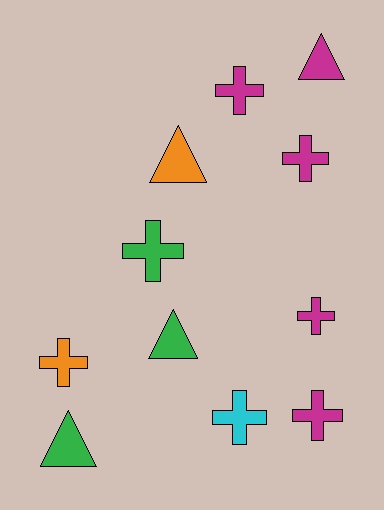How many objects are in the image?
There are 11 objects.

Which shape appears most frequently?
Cross, with 7 objects.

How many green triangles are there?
There are 2 green triangles.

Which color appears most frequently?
Magenta, with 5 objects.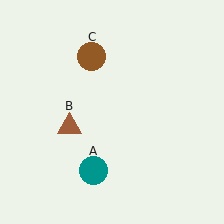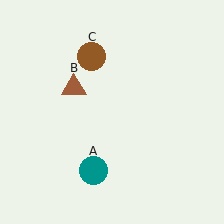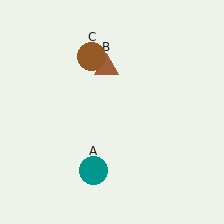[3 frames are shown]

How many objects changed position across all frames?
1 object changed position: brown triangle (object B).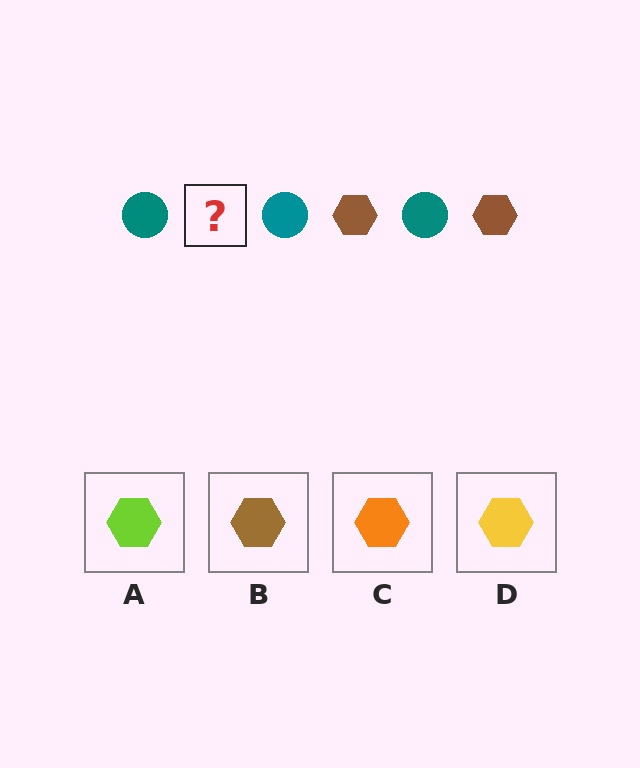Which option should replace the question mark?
Option B.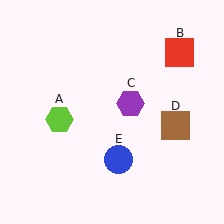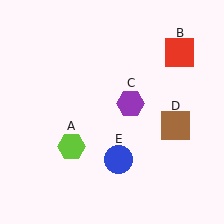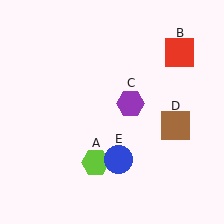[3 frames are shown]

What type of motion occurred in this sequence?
The lime hexagon (object A) rotated counterclockwise around the center of the scene.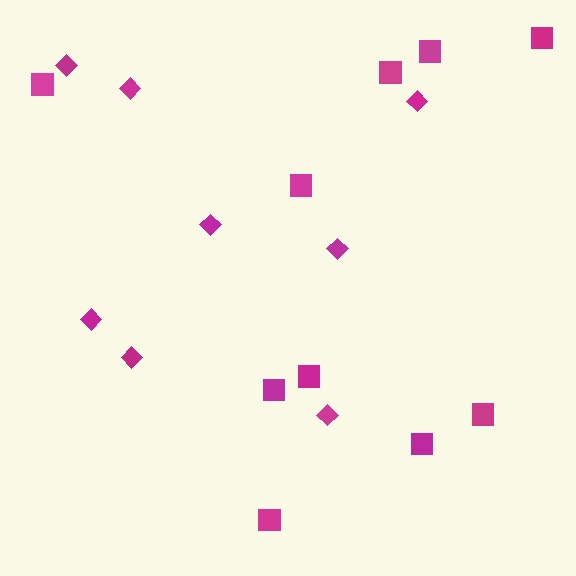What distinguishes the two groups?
There are 2 groups: one group of diamonds (8) and one group of squares (10).